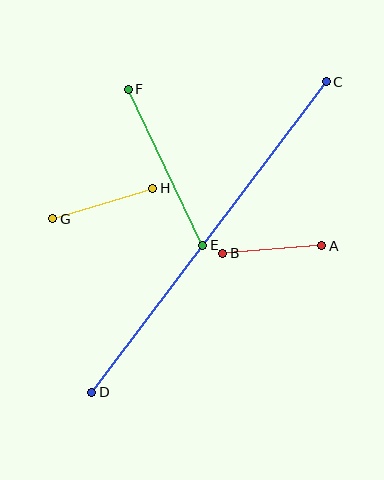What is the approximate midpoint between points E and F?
The midpoint is at approximately (165, 167) pixels.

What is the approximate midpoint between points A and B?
The midpoint is at approximately (272, 249) pixels.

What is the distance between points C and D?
The distance is approximately 389 pixels.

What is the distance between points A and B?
The distance is approximately 100 pixels.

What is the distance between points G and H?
The distance is approximately 104 pixels.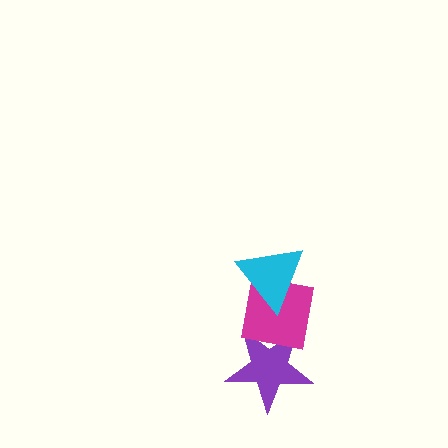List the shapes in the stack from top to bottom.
From top to bottom: the cyan triangle, the magenta square, the purple star.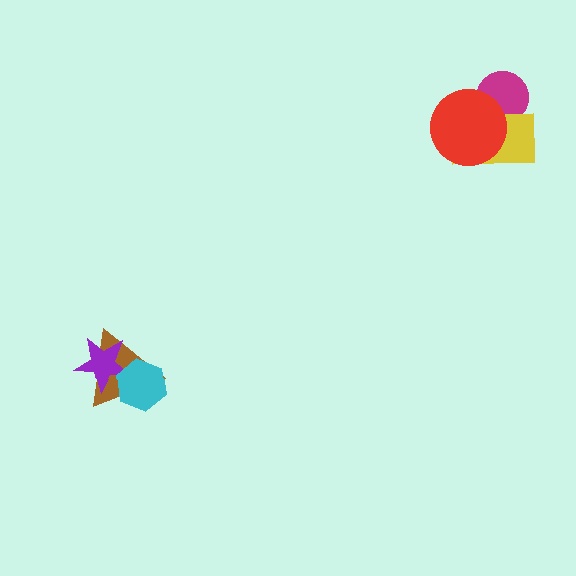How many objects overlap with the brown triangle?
2 objects overlap with the brown triangle.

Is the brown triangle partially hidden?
Yes, it is partially covered by another shape.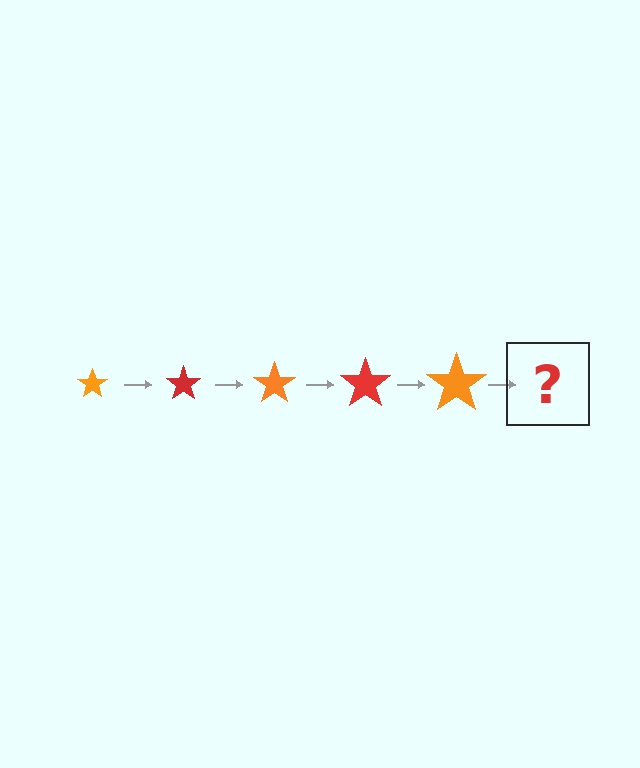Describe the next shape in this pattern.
It should be a red star, larger than the previous one.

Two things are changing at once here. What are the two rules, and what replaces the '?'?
The two rules are that the star grows larger each step and the color cycles through orange and red. The '?' should be a red star, larger than the previous one.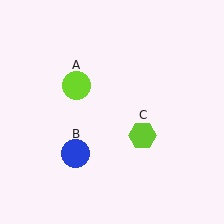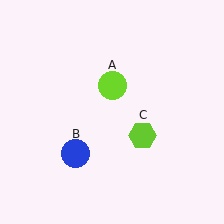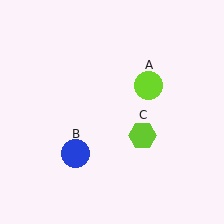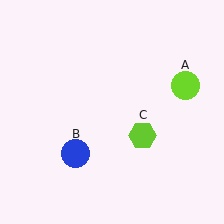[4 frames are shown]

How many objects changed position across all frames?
1 object changed position: lime circle (object A).